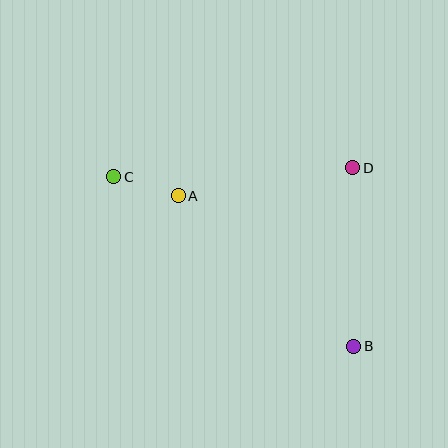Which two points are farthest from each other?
Points B and C are farthest from each other.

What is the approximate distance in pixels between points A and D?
The distance between A and D is approximately 177 pixels.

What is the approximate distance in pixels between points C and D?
The distance between C and D is approximately 239 pixels.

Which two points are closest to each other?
Points A and C are closest to each other.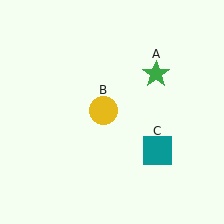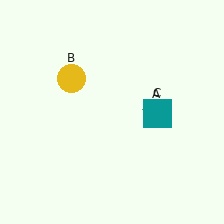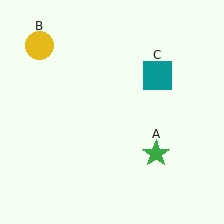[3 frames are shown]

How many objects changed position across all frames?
3 objects changed position: green star (object A), yellow circle (object B), teal square (object C).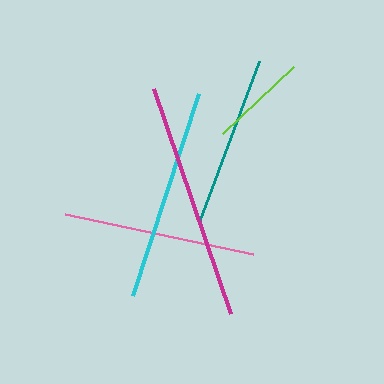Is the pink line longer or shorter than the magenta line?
The magenta line is longer than the pink line.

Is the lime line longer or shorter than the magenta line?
The magenta line is longer than the lime line.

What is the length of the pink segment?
The pink segment is approximately 192 pixels long.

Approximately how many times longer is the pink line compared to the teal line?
The pink line is approximately 1.1 times the length of the teal line.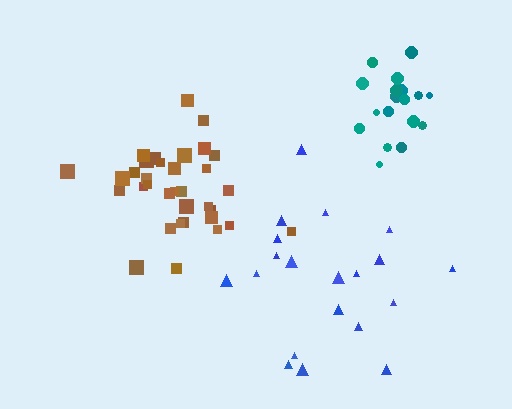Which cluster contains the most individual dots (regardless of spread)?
Brown (34).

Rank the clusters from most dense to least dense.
teal, brown, blue.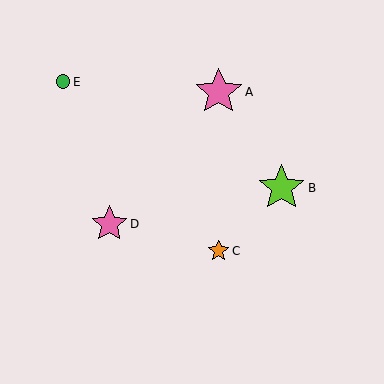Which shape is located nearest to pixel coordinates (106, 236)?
The pink star (labeled D) at (109, 224) is nearest to that location.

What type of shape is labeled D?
Shape D is a pink star.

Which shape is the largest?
The pink star (labeled A) is the largest.